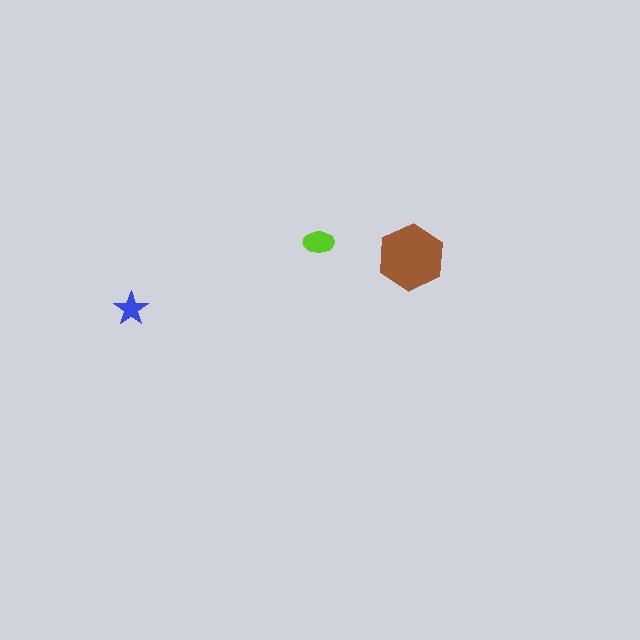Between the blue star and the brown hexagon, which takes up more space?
The brown hexagon.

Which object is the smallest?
The blue star.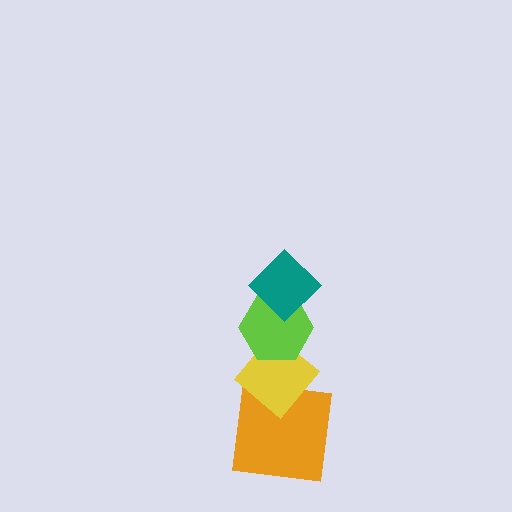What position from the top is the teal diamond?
The teal diamond is 1st from the top.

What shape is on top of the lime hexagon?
The teal diamond is on top of the lime hexagon.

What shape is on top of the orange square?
The yellow diamond is on top of the orange square.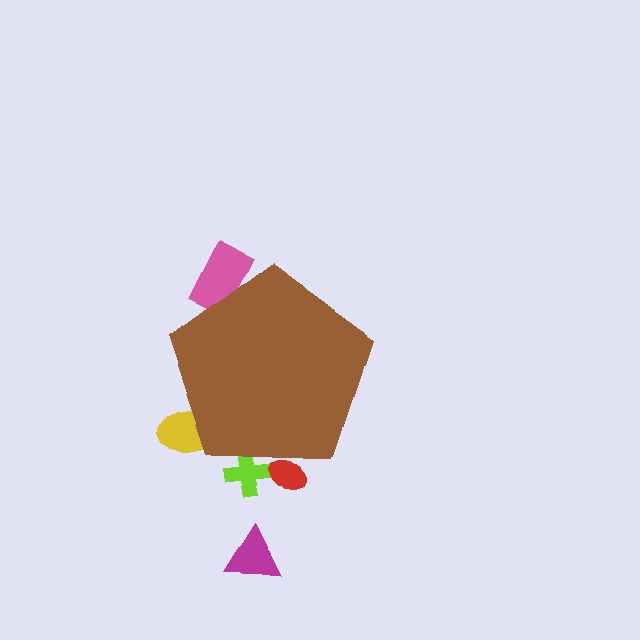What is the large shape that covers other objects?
A brown pentagon.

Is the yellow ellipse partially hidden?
Yes, the yellow ellipse is partially hidden behind the brown pentagon.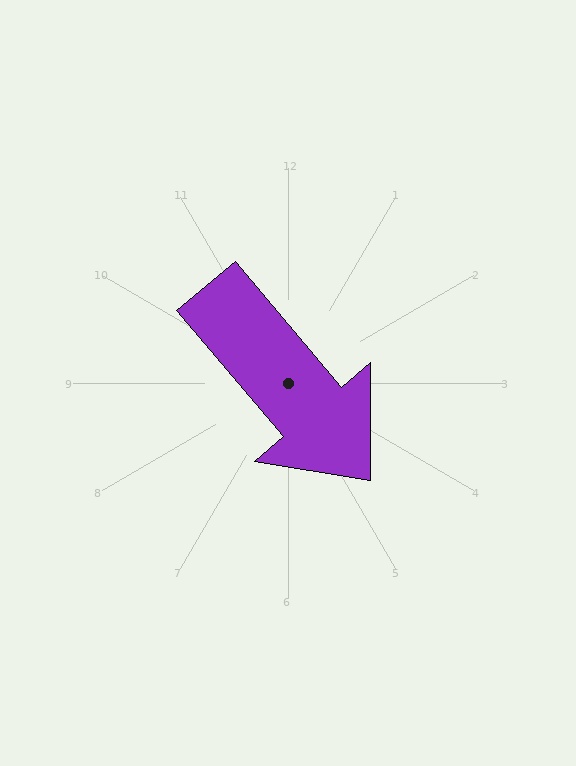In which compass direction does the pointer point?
Southeast.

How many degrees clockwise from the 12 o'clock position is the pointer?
Approximately 140 degrees.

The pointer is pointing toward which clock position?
Roughly 5 o'clock.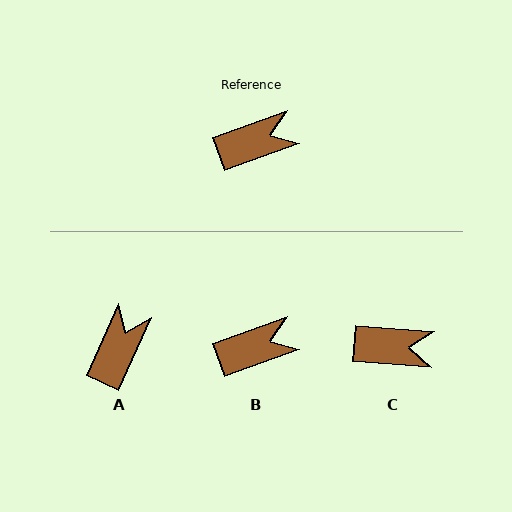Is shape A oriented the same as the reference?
No, it is off by about 46 degrees.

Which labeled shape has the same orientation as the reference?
B.